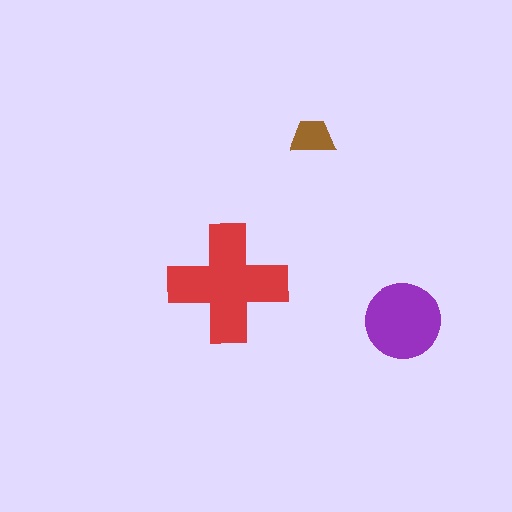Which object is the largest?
The red cross.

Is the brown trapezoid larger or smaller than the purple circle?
Smaller.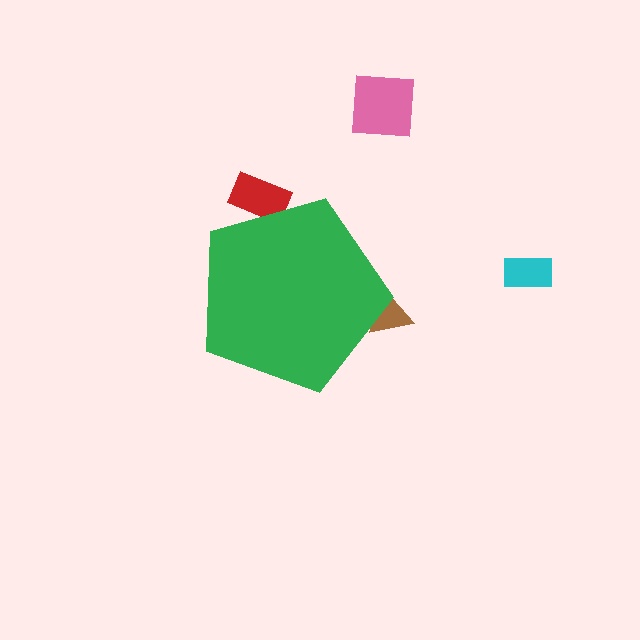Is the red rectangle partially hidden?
Yes, the red rectangle is partially hidden behind the green pentagon.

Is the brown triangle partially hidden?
Yes, the brown triangle is partially hidden behind the green pentagon.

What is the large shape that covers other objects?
A green pentagon.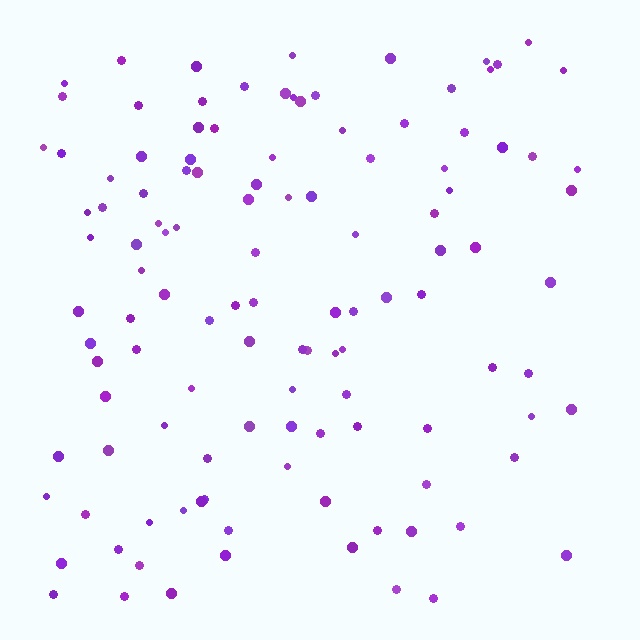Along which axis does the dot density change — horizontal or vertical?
Horizontal.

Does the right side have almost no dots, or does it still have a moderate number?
Still a moderate number, just noticeably fewer than the left.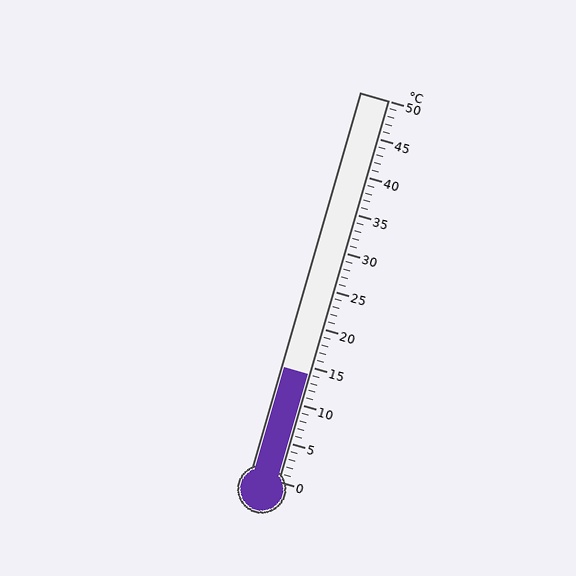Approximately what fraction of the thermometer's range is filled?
The thermometer is filled to approximately 30% of its range.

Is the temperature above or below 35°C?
The temperature is below 35°C.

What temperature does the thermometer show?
The thermometer shows approximately 14°C.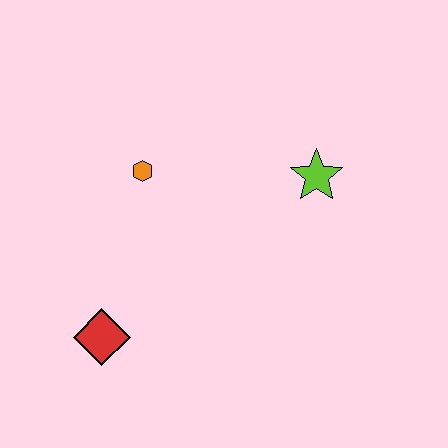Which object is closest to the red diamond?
The orange hexagon is closest to the red diamond.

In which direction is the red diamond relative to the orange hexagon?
The red diamond is below the orange hexagon.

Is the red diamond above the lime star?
No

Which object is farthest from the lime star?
The red diamond is farthest from the lime star.